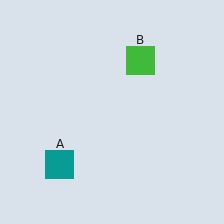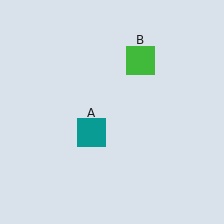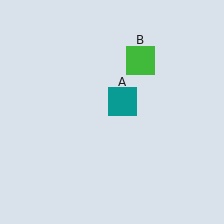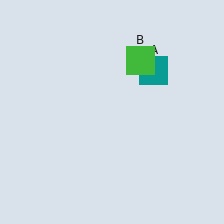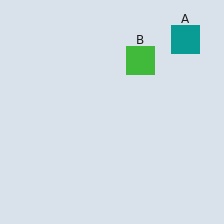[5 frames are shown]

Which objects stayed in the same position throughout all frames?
Green square (object B) remained stationary.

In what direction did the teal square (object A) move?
The teal square (object A) moved up and to the right.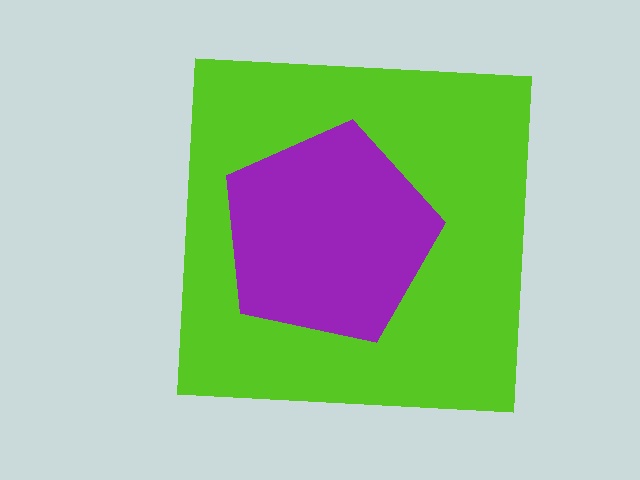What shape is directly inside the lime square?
The purple pentagon.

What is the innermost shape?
The purple pentagon.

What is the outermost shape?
The lime square.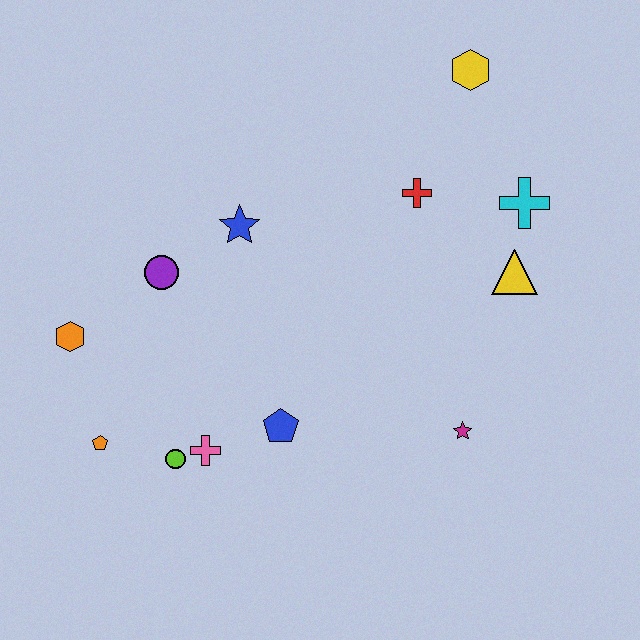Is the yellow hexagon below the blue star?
No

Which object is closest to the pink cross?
The lime circle is closest to the pink cross.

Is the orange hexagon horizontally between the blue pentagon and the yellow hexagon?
No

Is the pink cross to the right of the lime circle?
Yes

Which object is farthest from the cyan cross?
The orange pentagon is farthest from the cyan cross.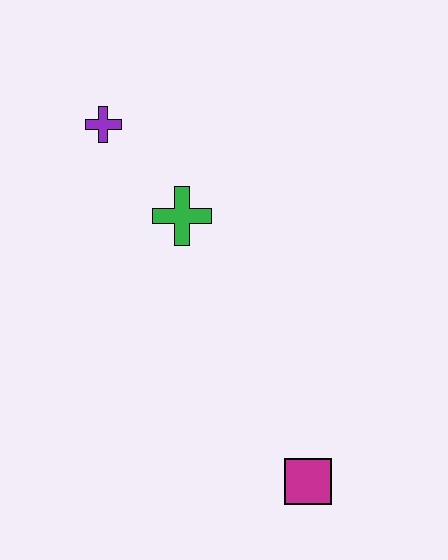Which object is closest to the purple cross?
The green cross is closest to the purple cross.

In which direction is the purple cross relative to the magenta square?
The purple cross is above the magenta square.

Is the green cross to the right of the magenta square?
No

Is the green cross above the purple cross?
No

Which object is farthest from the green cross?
The magenta square is farthest from the green cross.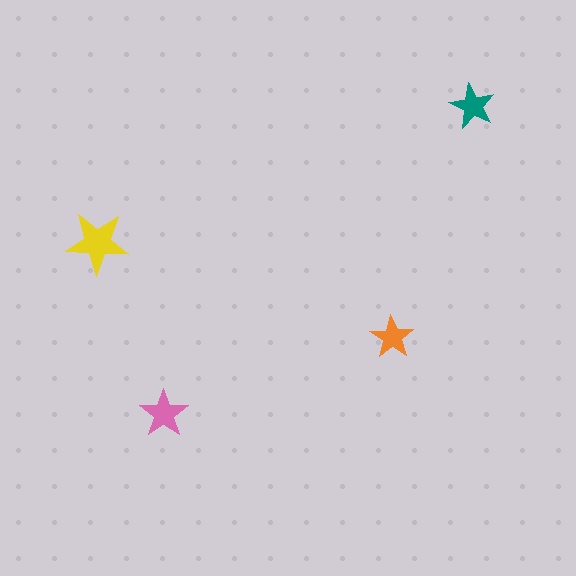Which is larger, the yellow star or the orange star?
The yellow one.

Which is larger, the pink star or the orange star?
The pink one.